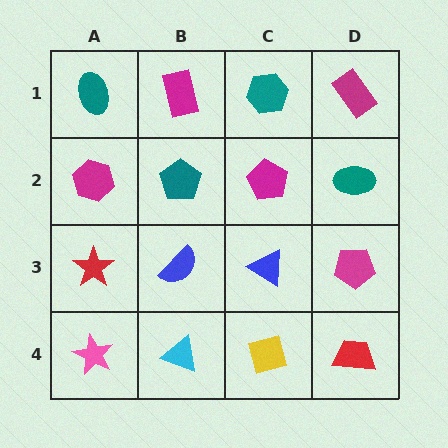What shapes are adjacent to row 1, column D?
A teal ellipse (row 2, column D), a teal hexagon (row 1, column C).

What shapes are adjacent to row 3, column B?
A teal pentagon (row 2, column B), a cyan triangle (row 4, column B), a red star (row 3, column A), a blue triangle (row 3, column C).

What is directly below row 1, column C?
A magenta pentagon.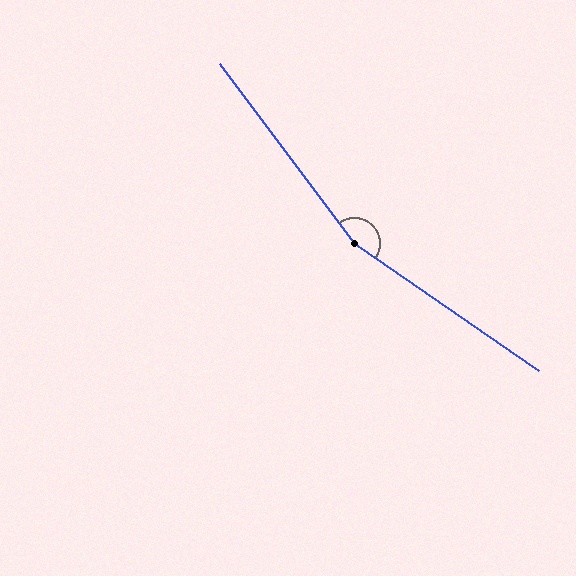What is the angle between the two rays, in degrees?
Approximately 161 degrees.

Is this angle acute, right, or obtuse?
It is obtuse.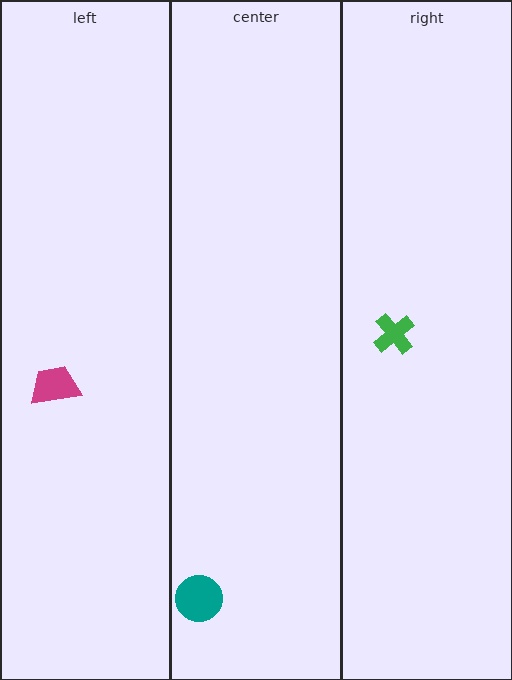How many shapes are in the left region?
1.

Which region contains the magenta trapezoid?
The left region.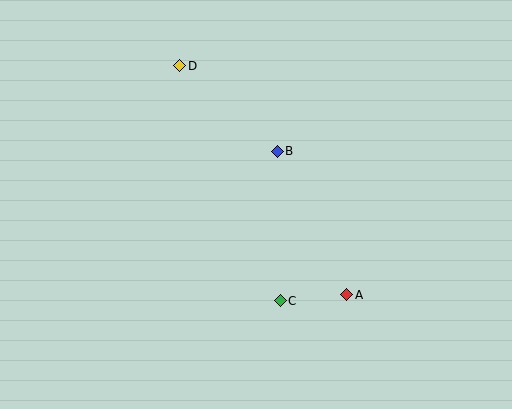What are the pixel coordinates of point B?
Point B is at (277, 151).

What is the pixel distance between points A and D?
The distance between A and D is 284 pixels.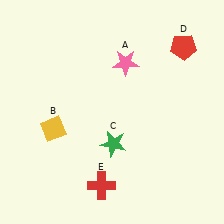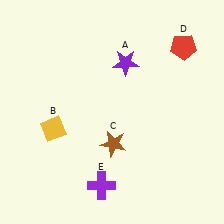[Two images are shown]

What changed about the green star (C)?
In Image 1, C is green. In Image 2, it changed to brown.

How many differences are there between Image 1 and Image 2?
There are 3 differences between the two images.